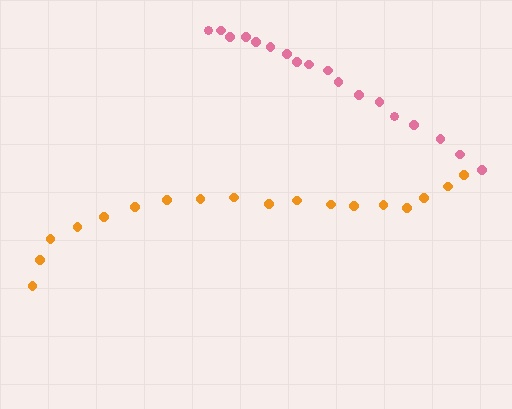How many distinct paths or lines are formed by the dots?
There are 2 distinct paths.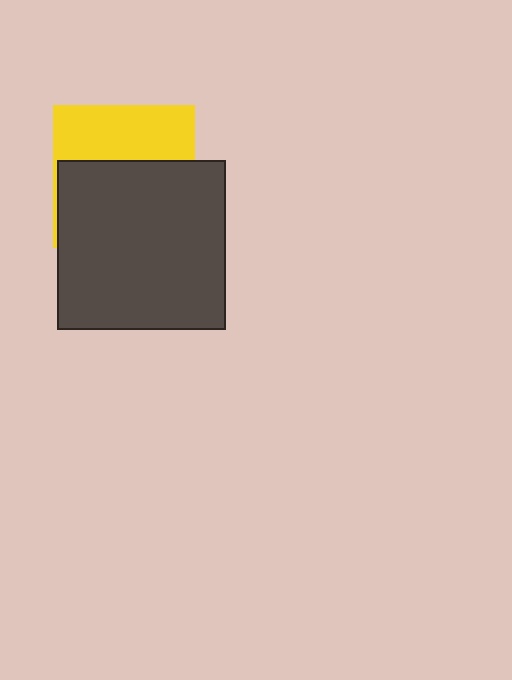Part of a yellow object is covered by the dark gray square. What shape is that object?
It is a square.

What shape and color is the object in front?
The object in front is a dark gray square.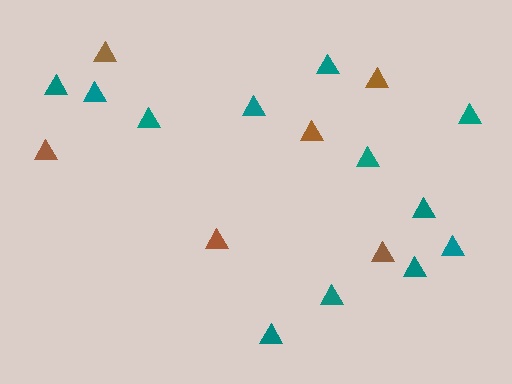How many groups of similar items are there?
There are 2 groups: one group of brown triangles (6) and one group of teal triangles (12).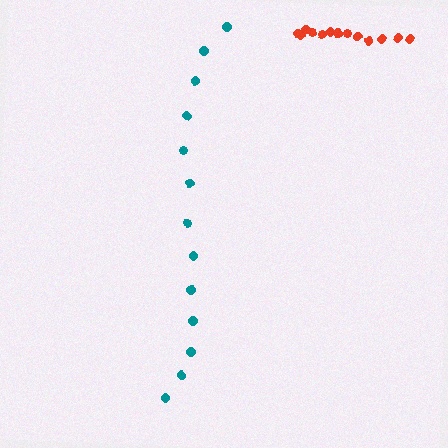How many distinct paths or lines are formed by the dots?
There are 2 distinct paths.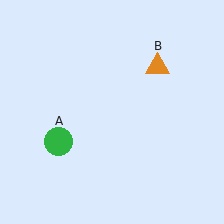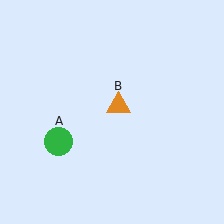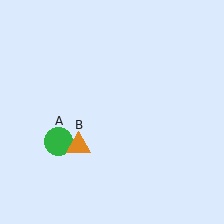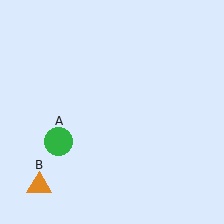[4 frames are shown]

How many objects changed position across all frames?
1 object changed position: orange triangle (object B).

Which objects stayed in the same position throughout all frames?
Green circle (object A) remained stationary.